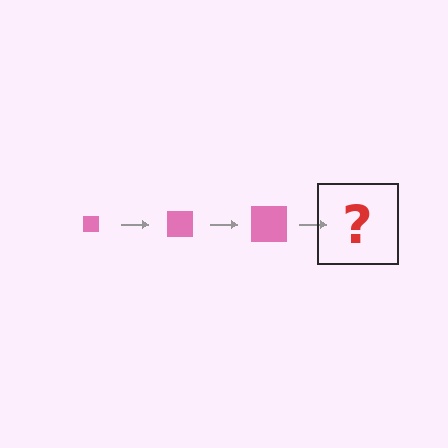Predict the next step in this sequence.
The next step is a pink square, larger than the previous one.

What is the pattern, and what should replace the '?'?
The pattern is that the square gets progressively larger each step. The '?' should be a pink square, larger than the previous one.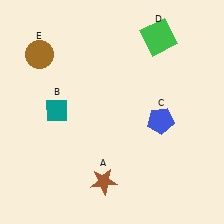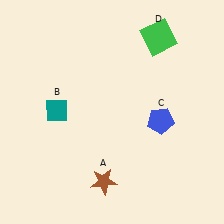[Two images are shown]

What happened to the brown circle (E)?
The brown circle (E) was removed in Image 2. It was in the top-left area of Image 1.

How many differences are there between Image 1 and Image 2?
There is 1 difference between the two images.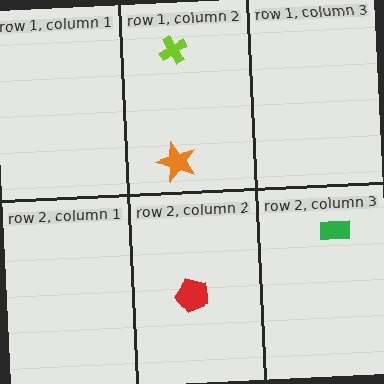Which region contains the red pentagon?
The row 2, column 2 region.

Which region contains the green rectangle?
The row 2, column 3 region.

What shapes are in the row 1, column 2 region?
The orange star, the lime cross.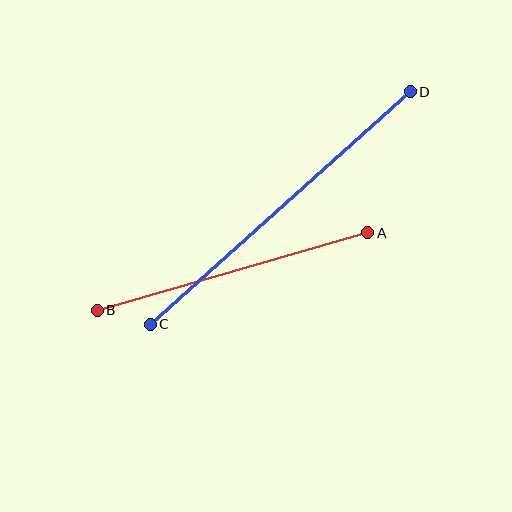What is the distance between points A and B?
The distance is approximately 281 pixels.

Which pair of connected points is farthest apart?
Points C and D are farthest apart.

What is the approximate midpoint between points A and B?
The midpoint is at approximately (233, 272) pixels.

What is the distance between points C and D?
The distance is approximately 349 pixels.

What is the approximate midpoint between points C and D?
The midpoint is at approximately (280, 208) pixels.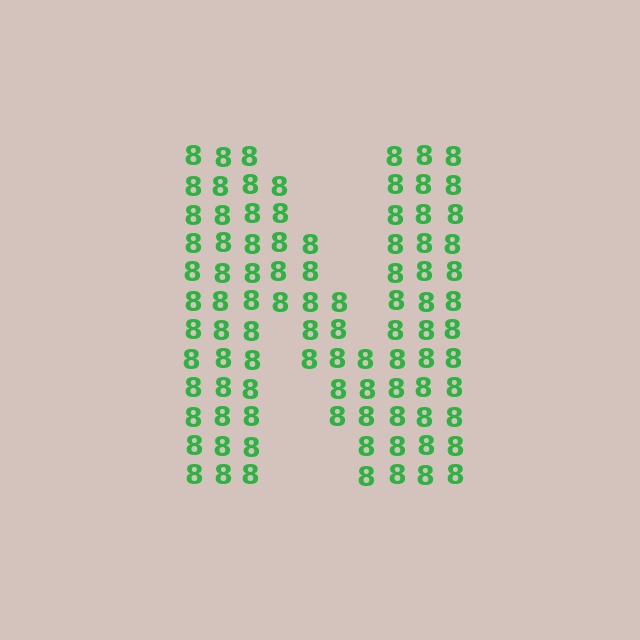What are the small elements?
The small elements are digit 8's.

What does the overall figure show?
The overall figure shows the letter N.